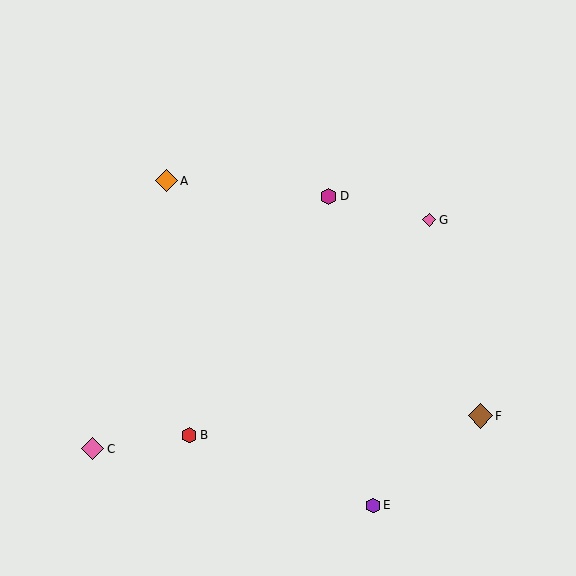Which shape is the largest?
The brown diamond (labeled F) is the largest.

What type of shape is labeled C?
Shape C is a pink diamond.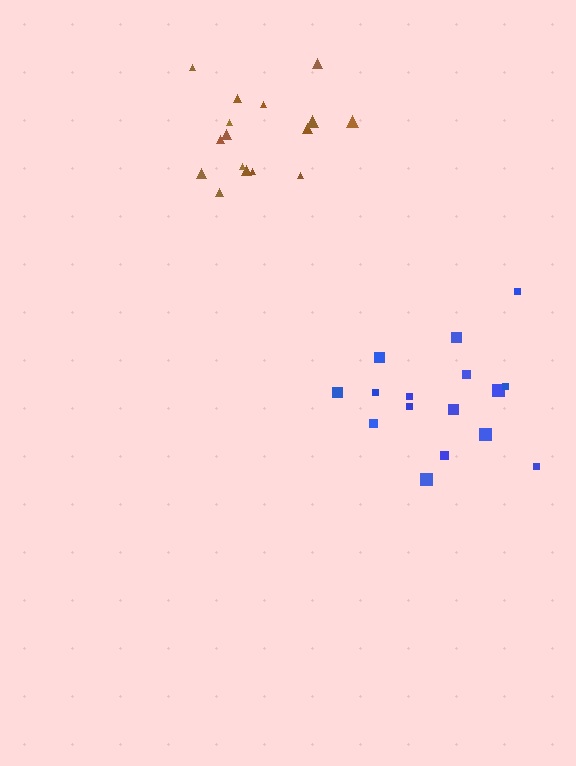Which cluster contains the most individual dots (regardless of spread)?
Brown (16).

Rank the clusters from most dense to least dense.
brown, blue.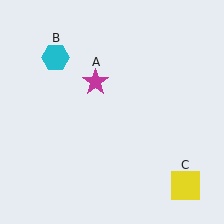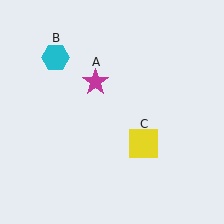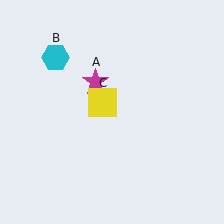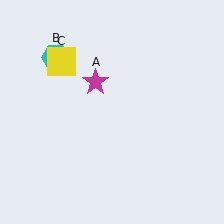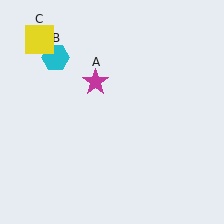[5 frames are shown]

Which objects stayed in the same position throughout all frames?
Magenta star (object A) and cyan hexagon (object B) remained stationary.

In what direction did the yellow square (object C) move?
The yellow square (object C) moved up and to the left.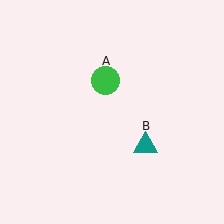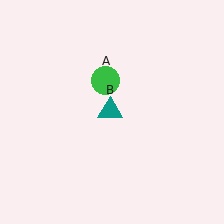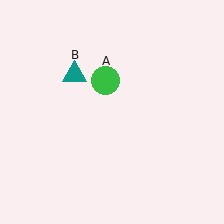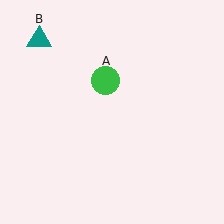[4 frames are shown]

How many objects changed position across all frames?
1 object changed position: teal triangle (object B).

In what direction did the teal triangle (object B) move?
The teal triangle (object B) moved up and to the left.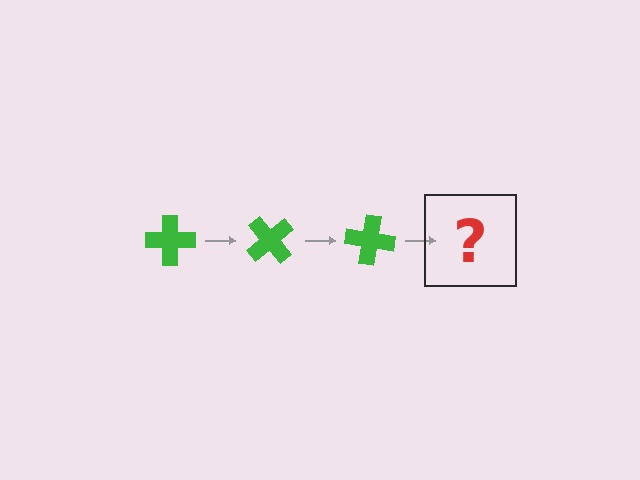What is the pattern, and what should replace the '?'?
The pattern is that the cross rotates 50 degrees each step. The '?' should be a green cross rotated 150 degrees.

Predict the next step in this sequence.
The next step is a green cross rotated 150 degrees.